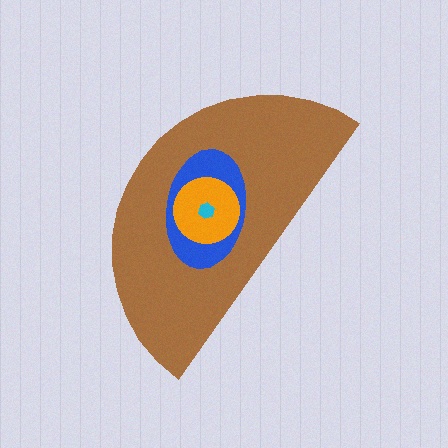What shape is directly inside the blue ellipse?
The orange circle.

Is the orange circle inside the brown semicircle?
Yes.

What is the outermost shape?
The brown semicircle.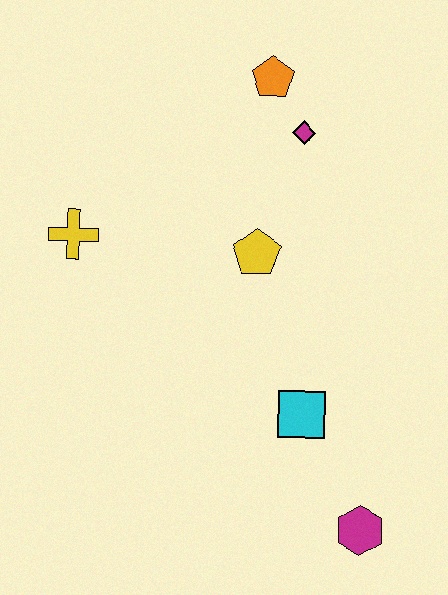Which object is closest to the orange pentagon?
The magenta diamond is closest to the orange pentagon.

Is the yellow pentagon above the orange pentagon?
No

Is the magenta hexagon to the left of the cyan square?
No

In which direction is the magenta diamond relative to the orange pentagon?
The magenta diamond is below the orange pentagon.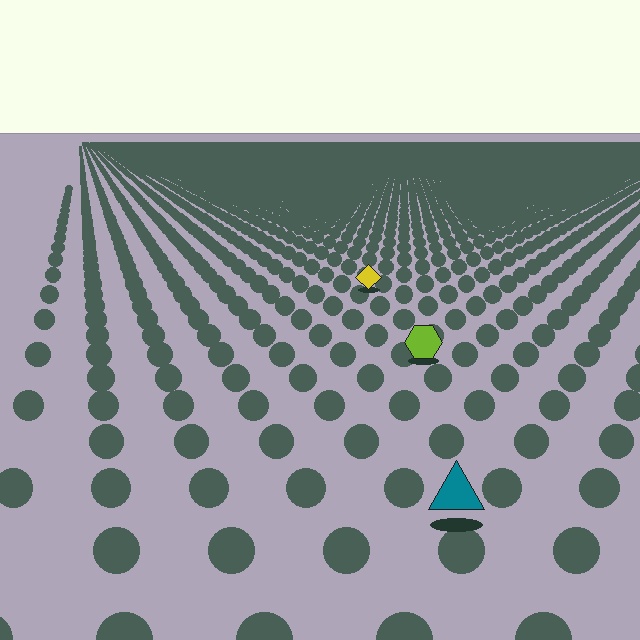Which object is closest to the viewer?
The teal triangle is closest. The texture marks near it are larger and more spread out.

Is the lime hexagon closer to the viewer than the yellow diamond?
Yes. The lime hexagon is closer — you can tell from the texture gradient: the ground texture is coarser near it.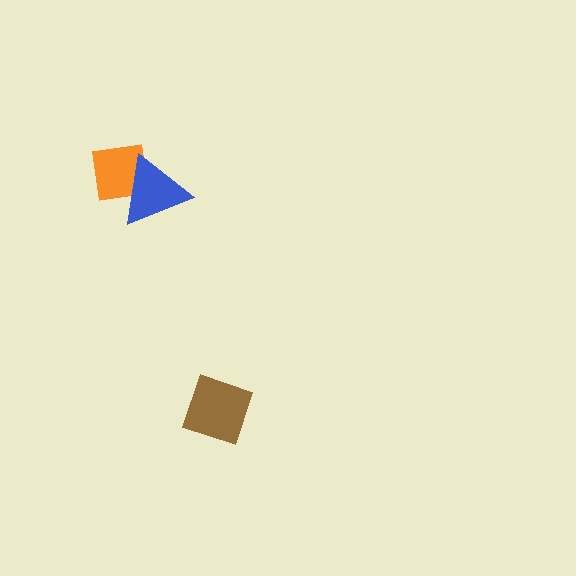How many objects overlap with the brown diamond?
0 objects overlap with the brown diamond.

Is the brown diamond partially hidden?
No, no other shape covers it.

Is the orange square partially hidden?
Yes, it is partially covered by another shape.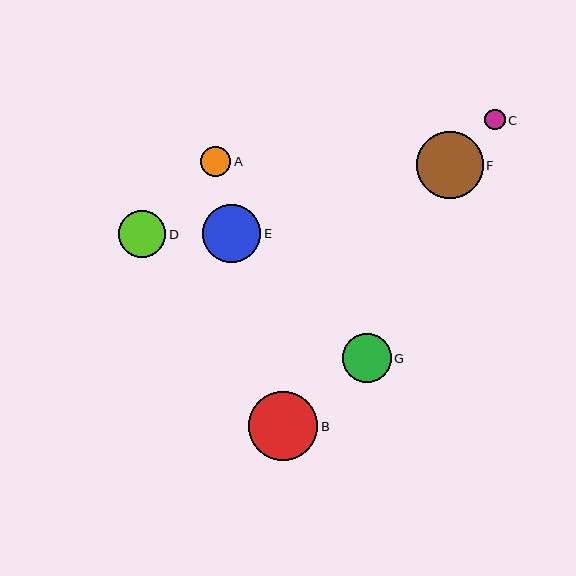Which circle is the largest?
Circle B is the largest with a size of approximately 70 pixels.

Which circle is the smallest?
Circle C is the smallest with a size of approximately 20 pixels.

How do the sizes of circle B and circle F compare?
Circle B and circle F are approximately the same size.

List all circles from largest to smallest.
From largest to smallest: B, F, E, G, D, A, C.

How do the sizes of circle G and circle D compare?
Circle G and circle D are approximately the same size.